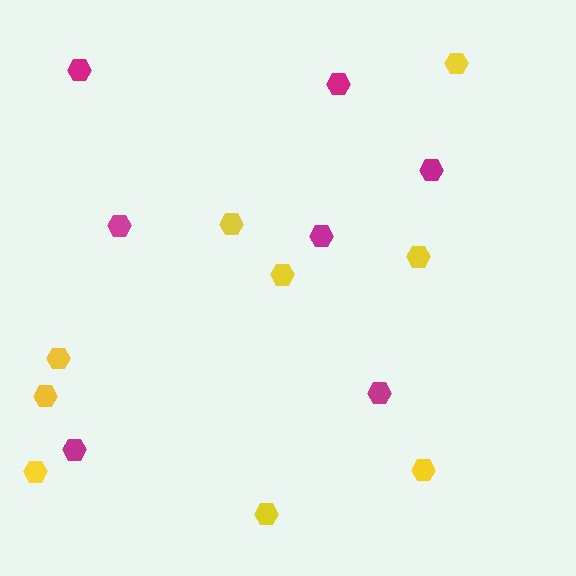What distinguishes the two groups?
There are 2 groups: one group of yellow hexagons (9) and one group of magenta hexagons (7).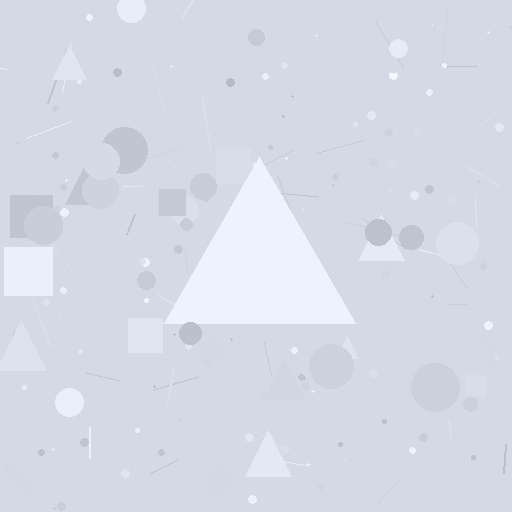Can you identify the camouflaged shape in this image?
The camouflaged shape is a triangle.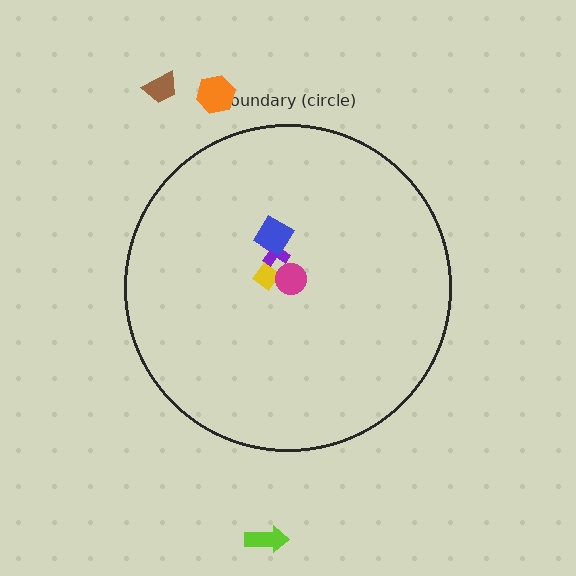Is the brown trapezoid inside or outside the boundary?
Outside.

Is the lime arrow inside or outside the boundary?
Outside.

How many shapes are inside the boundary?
4 inside, 3 outside.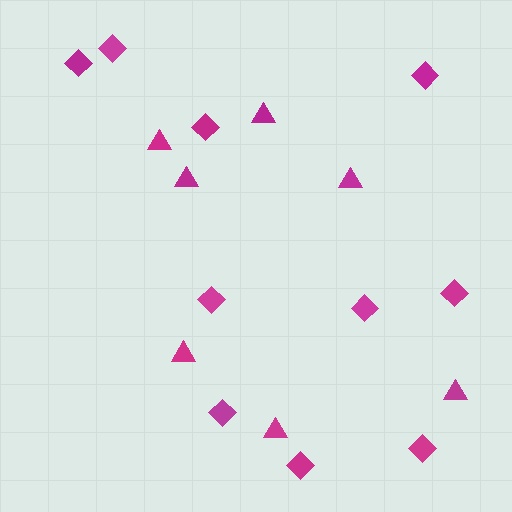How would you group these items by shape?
There are 2 groups: one group of diamonds (10) and one group of triangles (7).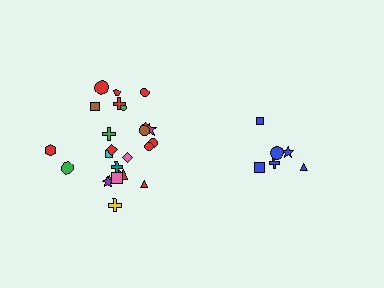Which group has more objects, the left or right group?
The left group.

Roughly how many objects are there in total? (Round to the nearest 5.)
Roughly 30 objects in total.